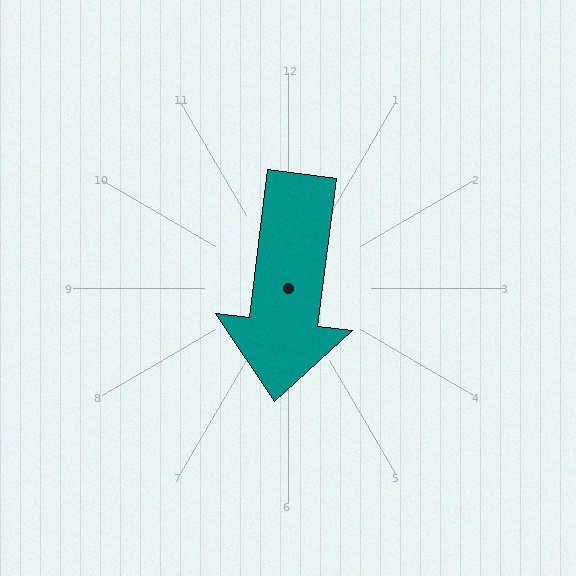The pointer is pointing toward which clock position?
Roughly 6 o'clock.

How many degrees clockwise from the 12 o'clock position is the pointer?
Approximately 187 degrees.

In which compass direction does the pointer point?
South.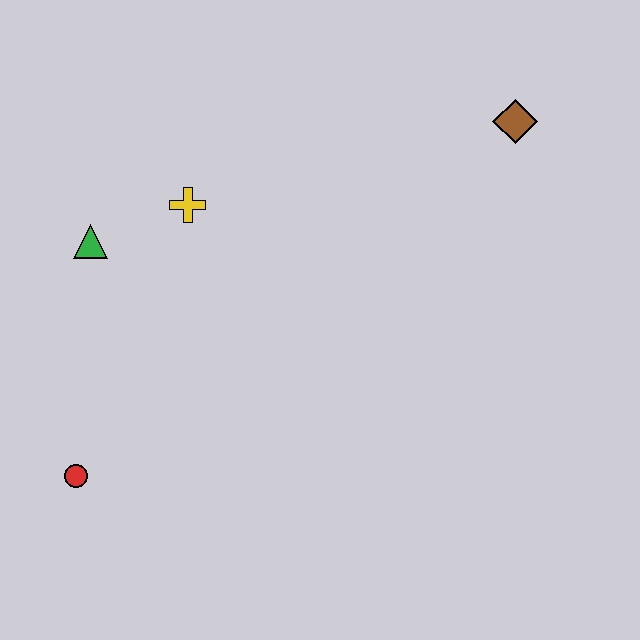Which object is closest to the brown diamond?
The yellow cross is closest to the brown diamond.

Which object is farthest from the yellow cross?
The brown diamond is farthest from the yellow cross.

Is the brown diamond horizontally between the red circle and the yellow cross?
No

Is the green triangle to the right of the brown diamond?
No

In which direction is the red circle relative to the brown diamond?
The red circle is to the left of the brown diamond.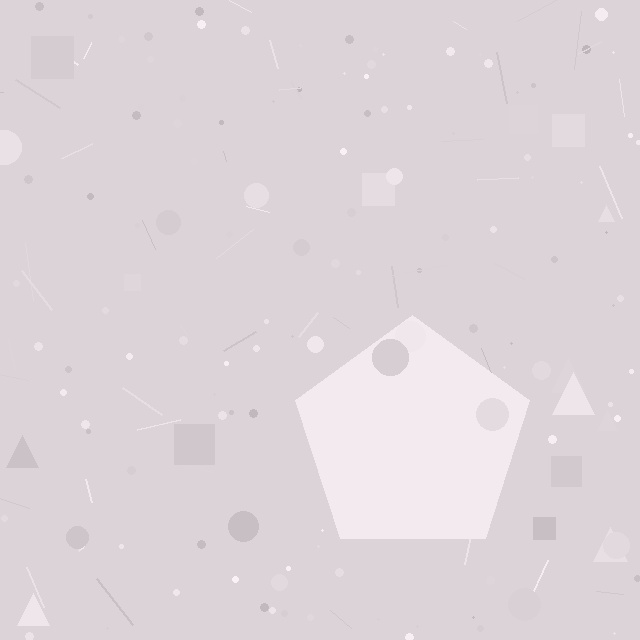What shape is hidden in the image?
A pentagon is hidden in the image.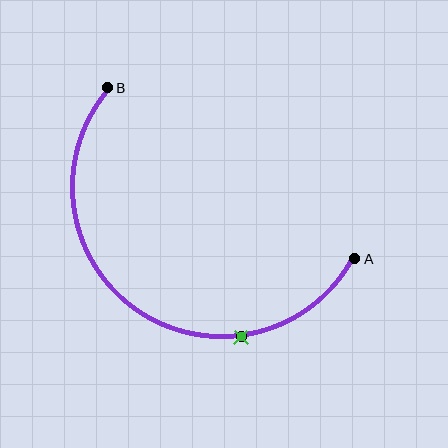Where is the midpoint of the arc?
The arc midpoint is the point on the curve farthest from the straight line joining A and B. It sits below and to the left of that line.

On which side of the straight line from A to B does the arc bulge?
The arc bulges below and to the left of the straight line connecting A and B.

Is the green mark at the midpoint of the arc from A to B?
No. The green mark lies on the arc but is closer to endpoint A. The arc midpoint would be at the point on the curve equidistant along the arc from both A and B.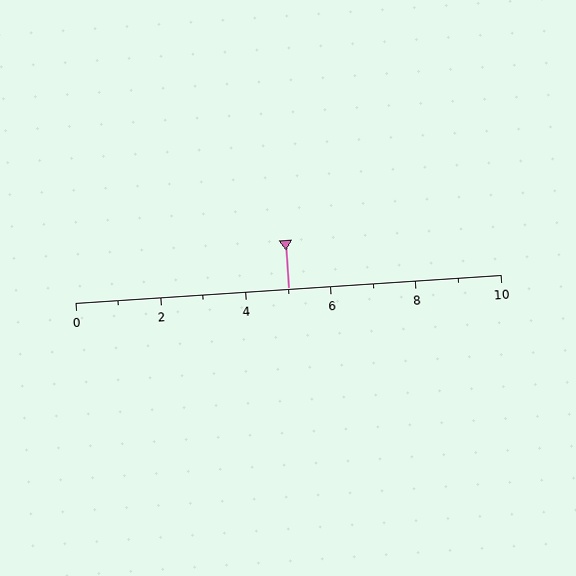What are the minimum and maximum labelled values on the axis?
The axis runs from 0 to 10.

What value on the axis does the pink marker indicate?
The marker indicates approximately 5.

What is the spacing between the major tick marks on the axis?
The major ticks are spaced 2 apart.